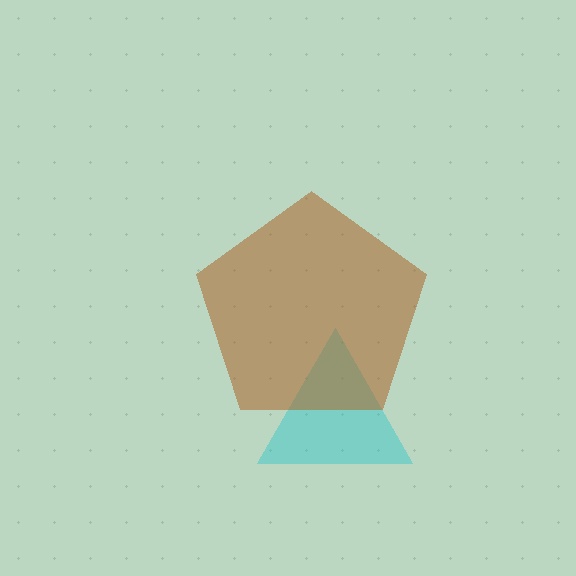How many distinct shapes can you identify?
There are 2 distinct shapes: a cyan triangle, a brown pentagon.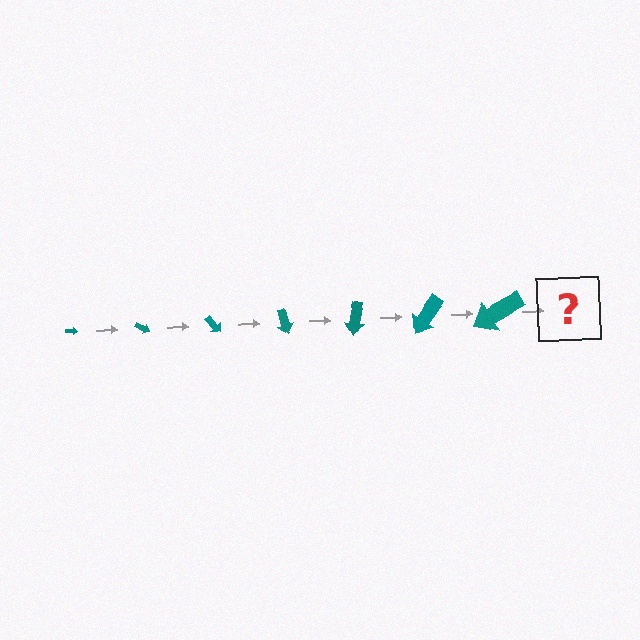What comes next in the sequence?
The next element should be an arrow, larger than the previous one and rotated 175 degrees from the start.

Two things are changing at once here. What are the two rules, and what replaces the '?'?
The two rules are that the arrow grows larger each step and it rotates 25 degrees each step. The '?' should be an arrow, larger than the previous one and rotated 175 degrees from the start.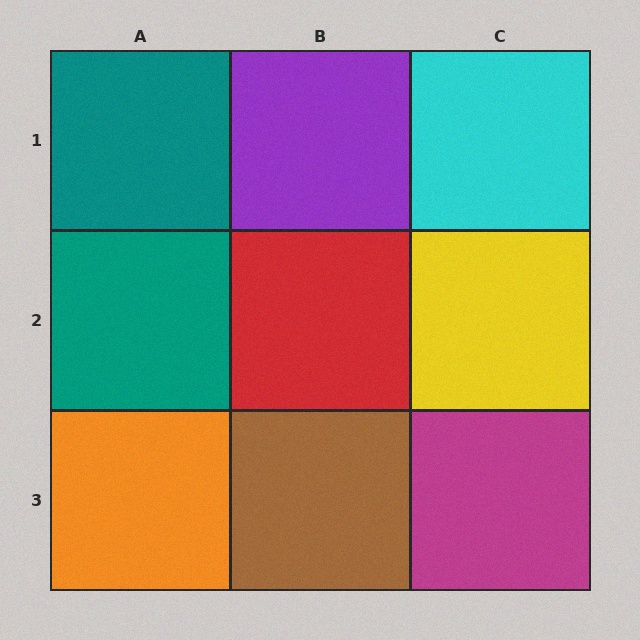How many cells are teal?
2 cells are teal.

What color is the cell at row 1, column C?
Cyan.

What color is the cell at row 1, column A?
Teal.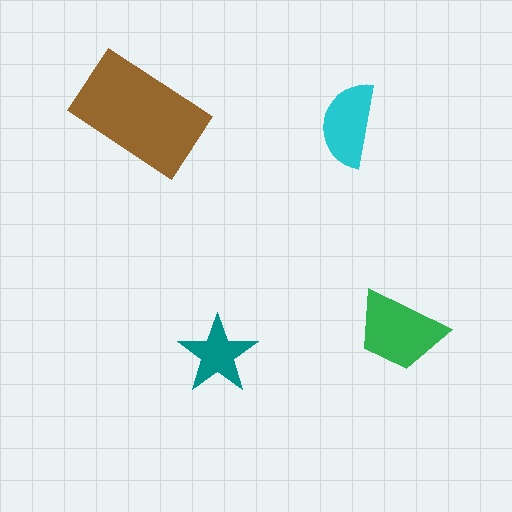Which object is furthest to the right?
The green trapezoid is rightmost.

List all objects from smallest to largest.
The teal star, the cyan semicircle, the green trapezoid, the brown rectangle.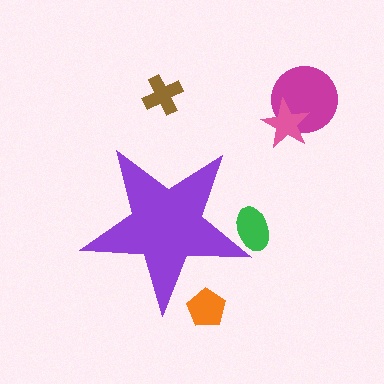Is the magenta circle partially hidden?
No, the magenta circle is fully visible.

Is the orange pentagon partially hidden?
Yes, the orange pentagon is partially hidden behind the purple star.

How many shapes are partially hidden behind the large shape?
2 shapes are partially hidden.